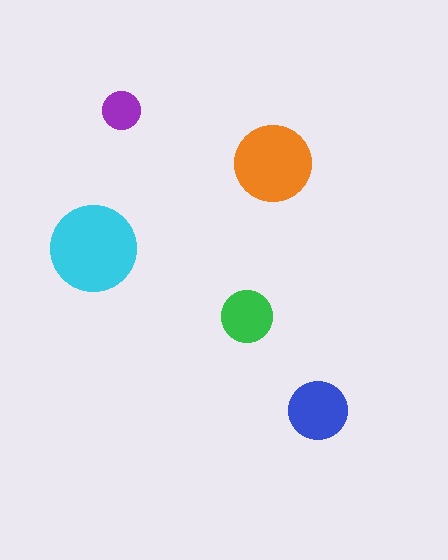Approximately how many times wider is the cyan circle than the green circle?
About 1.5 times wider.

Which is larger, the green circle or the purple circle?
The green one.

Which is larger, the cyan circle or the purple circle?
The cyan one.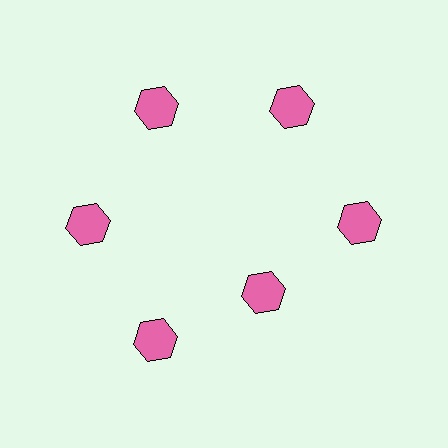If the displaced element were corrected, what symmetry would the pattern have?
It would have 6-fold rotational symmetry — the pattern would map onto itself every 60 degrees.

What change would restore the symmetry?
The symmetry would be restored by moving it outward, back onto the ring so that all 6 hexagons sit at equal angles and equal distance from the center.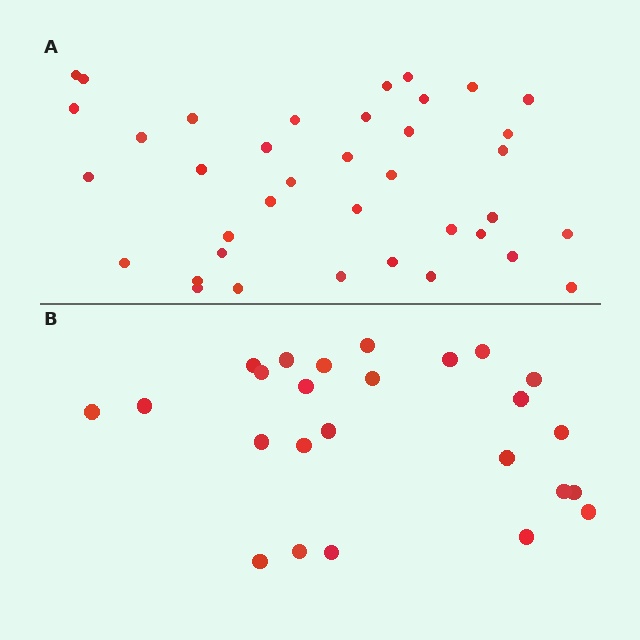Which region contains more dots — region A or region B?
Region A (the top region) has more dots.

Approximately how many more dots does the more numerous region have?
Region A has approximately 15 more dots than region B.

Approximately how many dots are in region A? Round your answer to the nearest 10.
About 40 dots. (The exact count is 38, which rounds to 40.)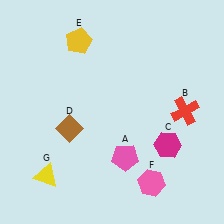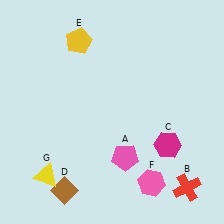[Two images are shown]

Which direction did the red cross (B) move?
The red cross (B) moved down.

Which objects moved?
The objects that moved are: the red cross (B), the brown diamond (D).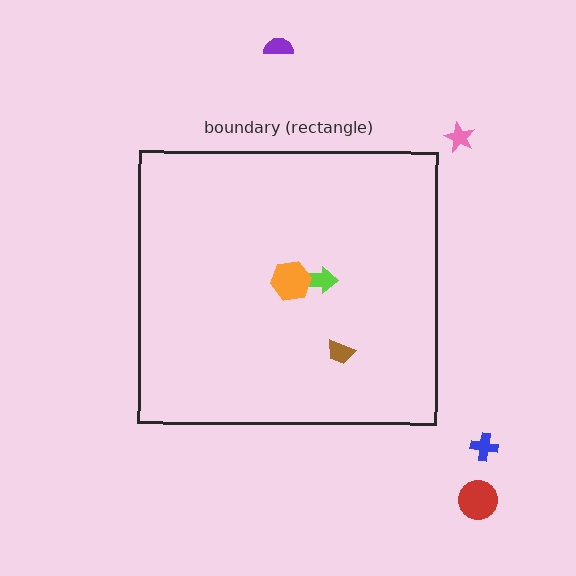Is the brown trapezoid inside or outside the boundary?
Inside.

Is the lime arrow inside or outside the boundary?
Inside.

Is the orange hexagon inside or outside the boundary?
Inside.